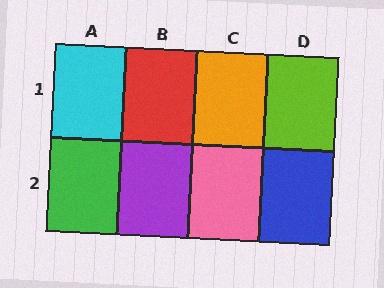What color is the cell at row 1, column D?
Lime.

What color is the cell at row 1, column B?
Red.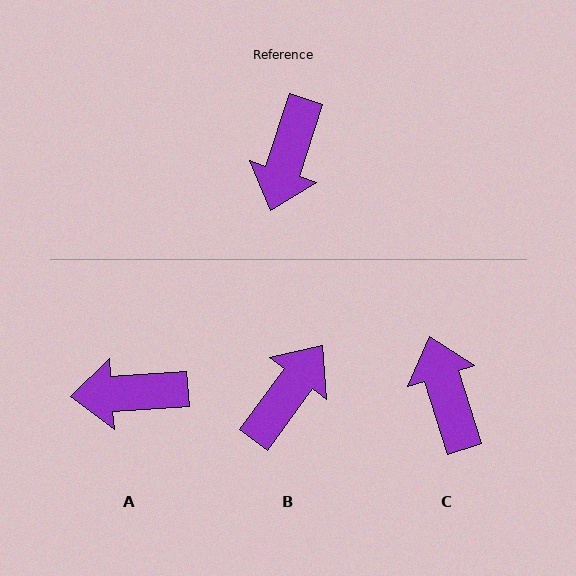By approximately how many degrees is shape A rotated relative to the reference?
Approximately 69 degrees clockwise.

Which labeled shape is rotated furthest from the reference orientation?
B, about 162 degrees away.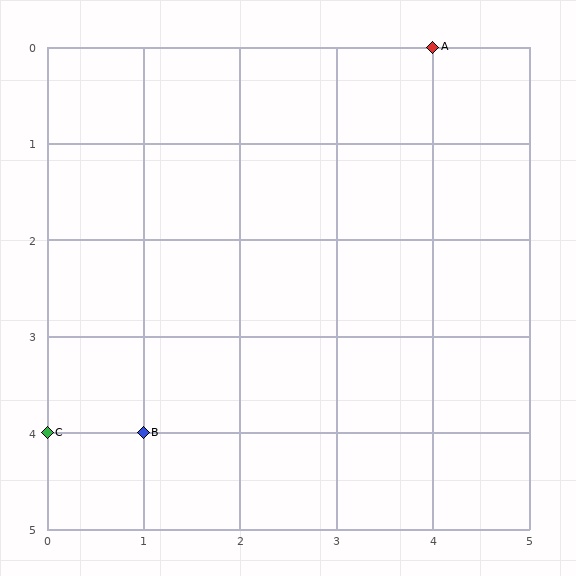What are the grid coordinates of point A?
Point A is at grid coordinates (4, 0).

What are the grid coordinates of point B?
Point B is at grid coordinates (1, 4).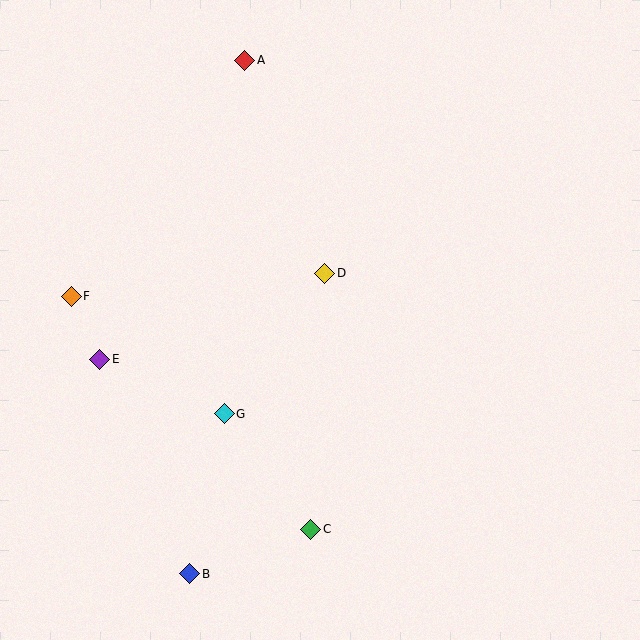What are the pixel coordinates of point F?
Point F is at (71, 296).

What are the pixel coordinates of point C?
Point C is at (311, 529).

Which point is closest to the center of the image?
Point D at (325, 273) is closest to the center.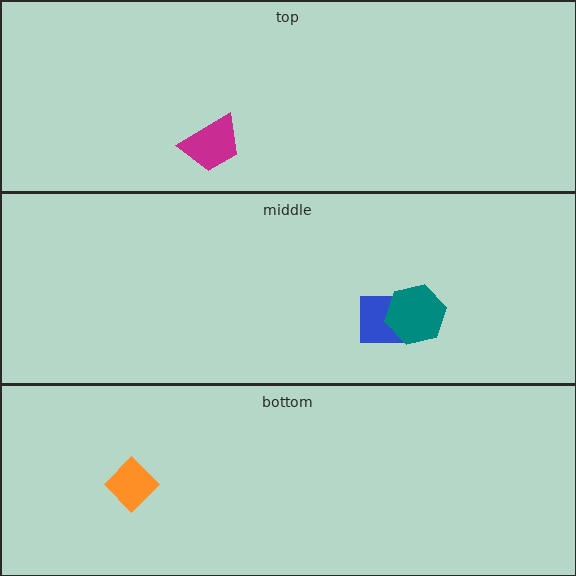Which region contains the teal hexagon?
The middle region.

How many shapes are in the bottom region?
1.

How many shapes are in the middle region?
2.